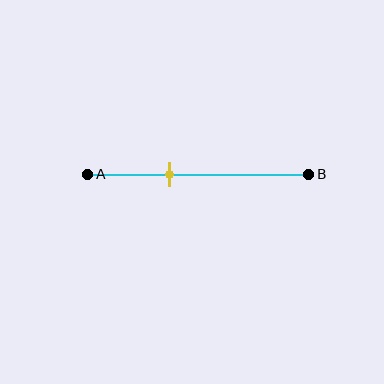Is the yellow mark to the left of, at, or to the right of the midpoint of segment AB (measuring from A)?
The yellow mark is to the left of the midpoint of segment AB.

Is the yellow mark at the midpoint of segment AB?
No, the mark is at about 35% from A, not at the 50% midpoint.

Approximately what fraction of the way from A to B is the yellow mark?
The yellow mark is approximately 35% of the way from A to B.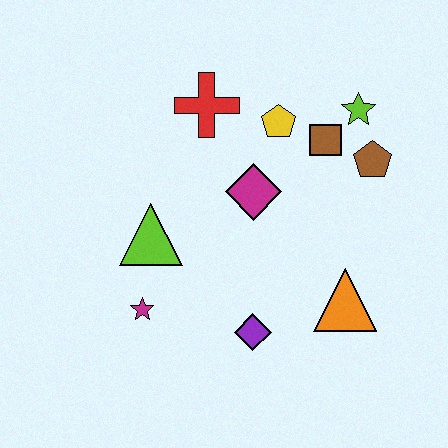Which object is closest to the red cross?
The yellow pentagon is closest to the red cross.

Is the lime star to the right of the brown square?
Yes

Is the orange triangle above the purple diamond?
Yes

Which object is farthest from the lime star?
The magenta star is farthest from the lime star.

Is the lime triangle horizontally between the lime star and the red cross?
No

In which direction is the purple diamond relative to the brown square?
The purple diamond is below the brown square.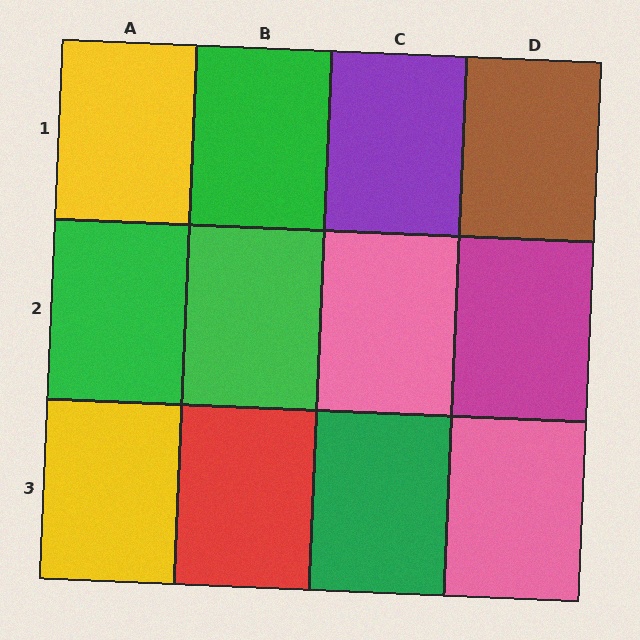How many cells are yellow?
2 cells are yellow.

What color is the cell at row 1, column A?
Yellow.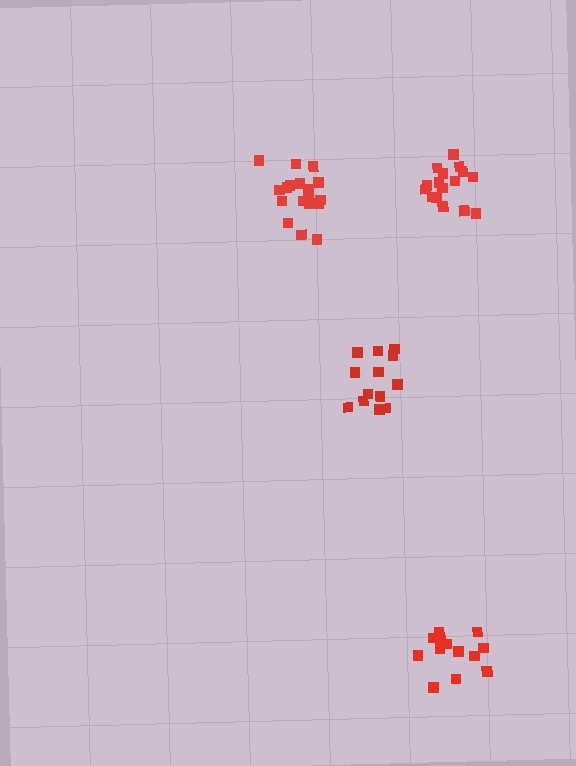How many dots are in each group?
Group 1: 19 dots, Group 2: 13 dots, Group 3: 16 dots, Group 4: 13 dots (61 total).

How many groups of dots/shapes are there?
There are 4 groups.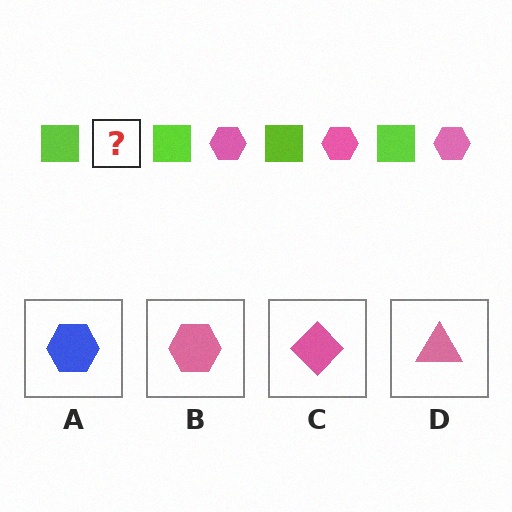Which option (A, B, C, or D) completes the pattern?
B.